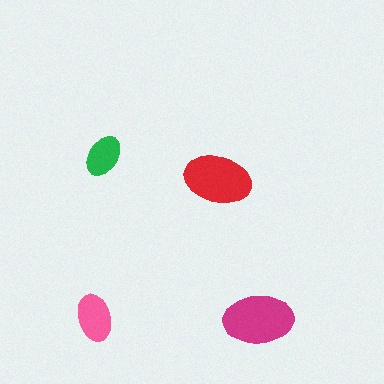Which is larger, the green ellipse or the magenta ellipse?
The magenta one.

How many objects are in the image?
There are 4 objects in the image.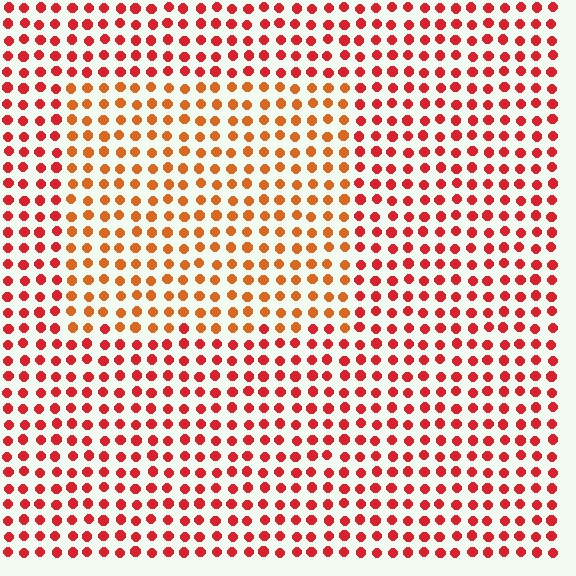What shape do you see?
I see a rectangle.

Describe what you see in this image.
The image is filled with small red elements in a uniform arrangement. A rectangle-shaped region is visible where the elements are tinted to a slightly different hue, forming a subtle color boundary.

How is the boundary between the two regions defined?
The boundary is defined purely by a slight shift in hue (about 27 degrees). Spacing, size, and orientation are identical on both sides.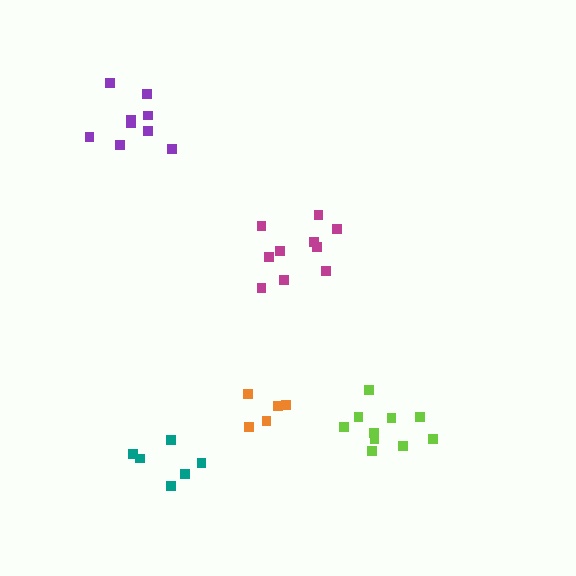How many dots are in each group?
Group 1: 5 dots, Group 2: 9 dots, Group 3: 6 dots, Group 4: 10 dots, Group 5: 10 dots (40 total).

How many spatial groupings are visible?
There are 5 spatial groupings.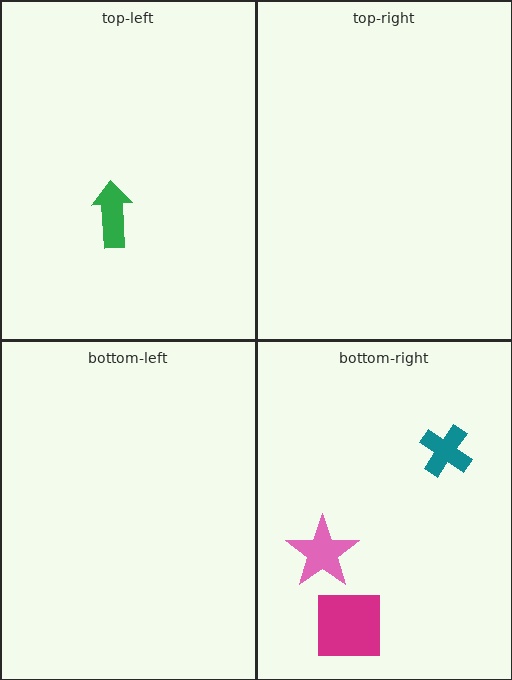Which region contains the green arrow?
The top-left region.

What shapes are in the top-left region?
The green arrow.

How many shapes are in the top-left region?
1.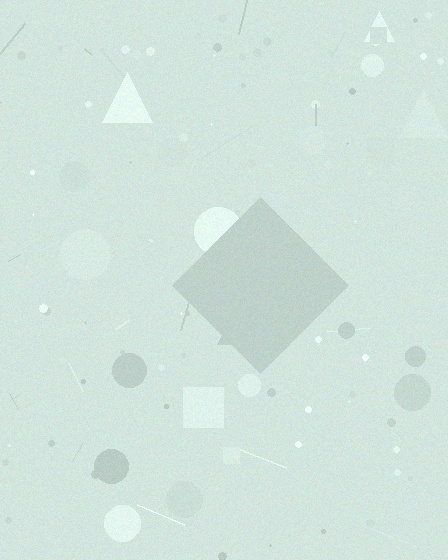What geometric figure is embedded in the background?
A diamond is embedded in the background.